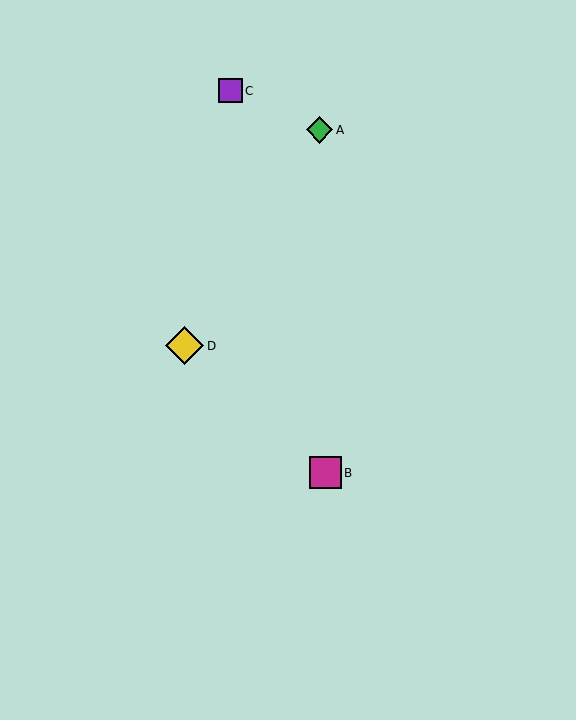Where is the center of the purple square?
The center of the purple square is at (230, 91).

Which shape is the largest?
The yellow diamond (labeled D) is the largest.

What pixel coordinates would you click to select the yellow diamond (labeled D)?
Click at (185, 346) to select the yellow diamond D.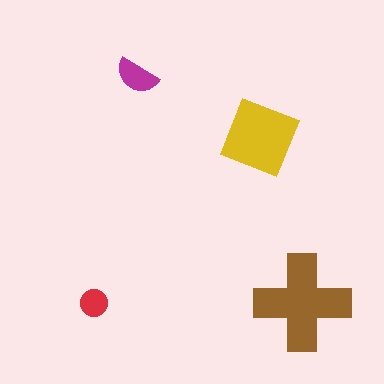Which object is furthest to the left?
The red circle is leftmost.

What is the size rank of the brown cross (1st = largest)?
1st.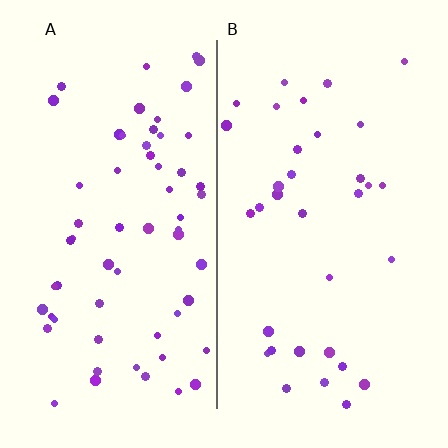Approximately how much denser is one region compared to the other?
Approximately 1.8× — region A over region B.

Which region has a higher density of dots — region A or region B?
A (the left).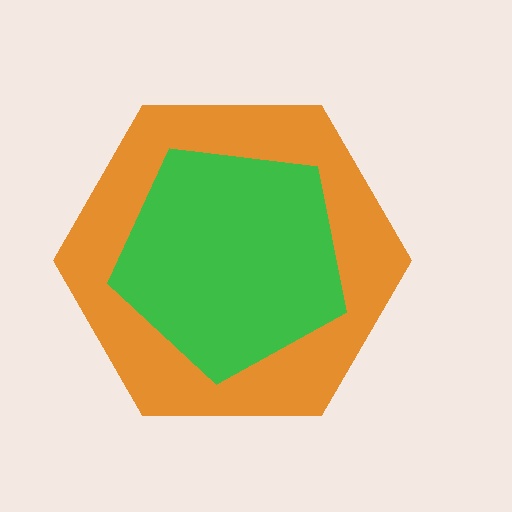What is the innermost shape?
The green pentagon.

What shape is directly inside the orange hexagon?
The green pentagon.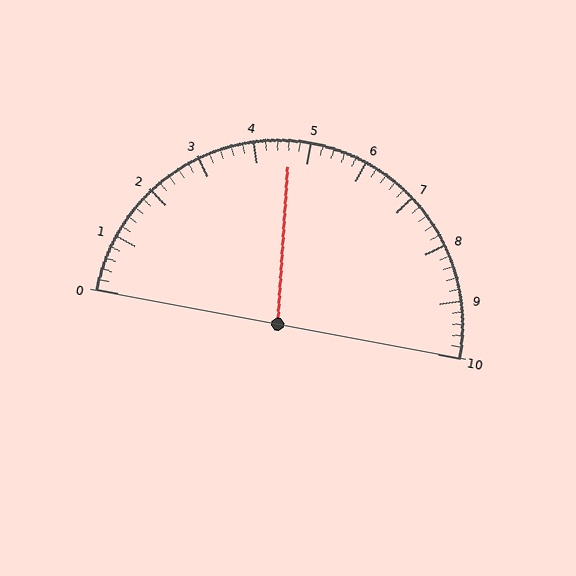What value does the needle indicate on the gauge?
The needle indicates approximately 4.6.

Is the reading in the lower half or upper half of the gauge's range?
The reading is in the lower half of the range (0 to 10).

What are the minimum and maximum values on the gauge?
The gauge ranges from 0 to 10.